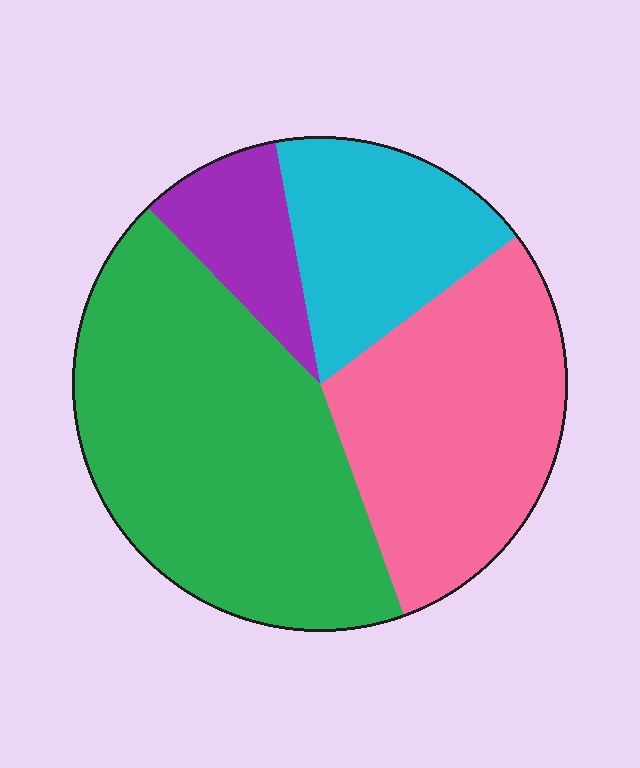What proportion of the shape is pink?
Pink takes up about one third (1/3) of the shape.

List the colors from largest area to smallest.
From largest to smallest: green, pink, cyan, purple.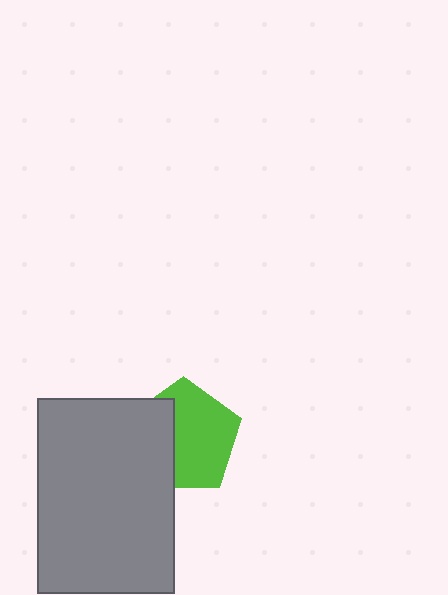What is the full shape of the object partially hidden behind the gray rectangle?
The partially hidden object is a lime pentagon.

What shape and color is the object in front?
The object in front is a gray rectangle.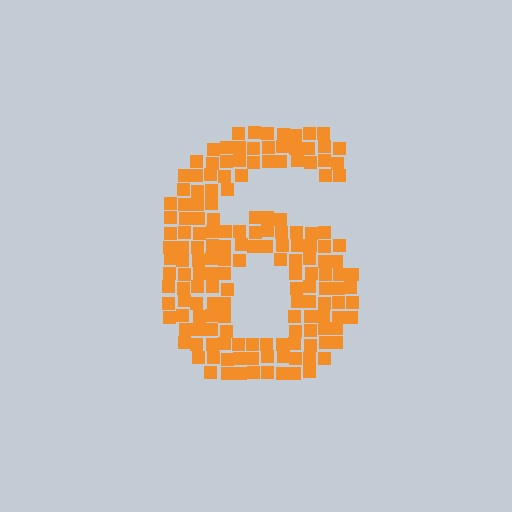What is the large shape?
The large shape is the digit 6.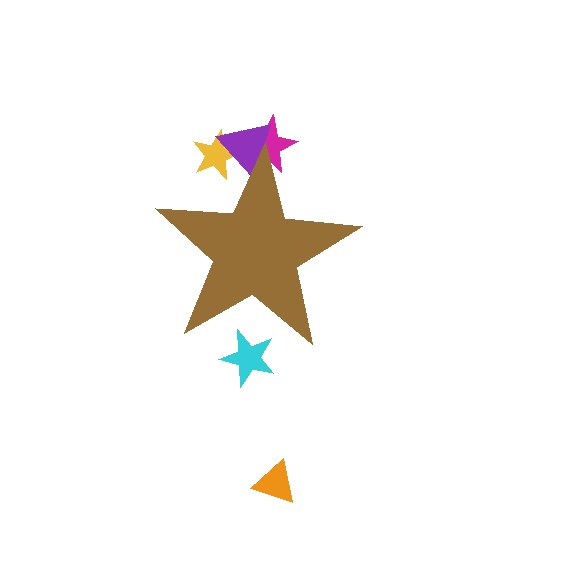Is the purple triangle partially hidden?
Yes, the purple triangle is partially hidden behind the brown star.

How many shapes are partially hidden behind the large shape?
4 shapes are partially hidden.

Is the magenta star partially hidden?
Yes, the magenta star is partially hidden behind the brown star.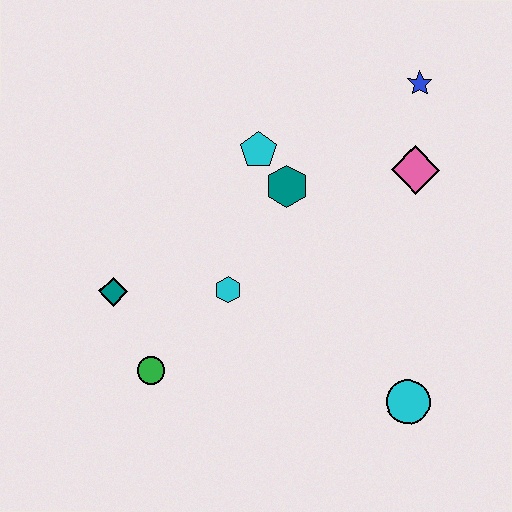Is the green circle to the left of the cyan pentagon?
Yes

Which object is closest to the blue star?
The pink diamond is closest to the blue star.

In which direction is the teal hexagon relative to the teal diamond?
The teal hexagon is to the right of the teal diamond.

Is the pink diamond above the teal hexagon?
Yes